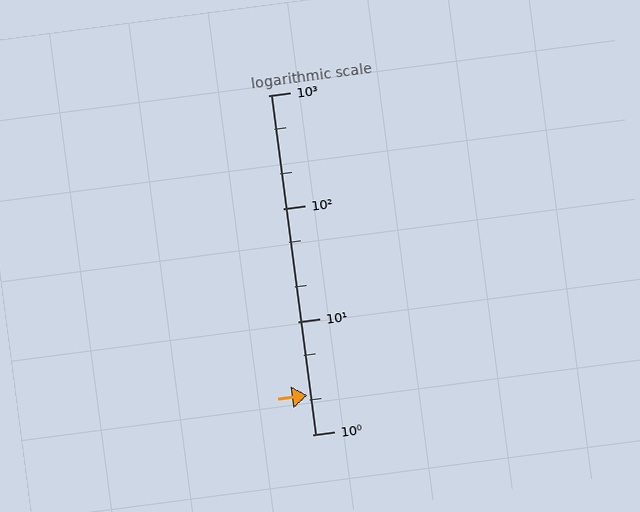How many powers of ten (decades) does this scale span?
The scale spans 3 decades, from 1 to 1000.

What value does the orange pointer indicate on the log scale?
The pointer indicates approximately 2.2.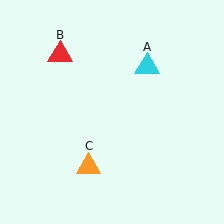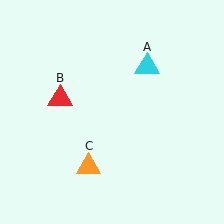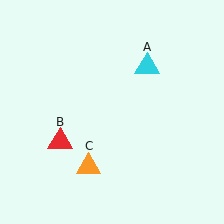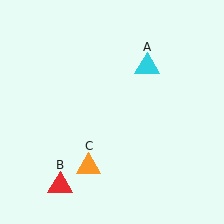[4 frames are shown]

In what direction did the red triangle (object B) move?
The red triangle (object B) moved down.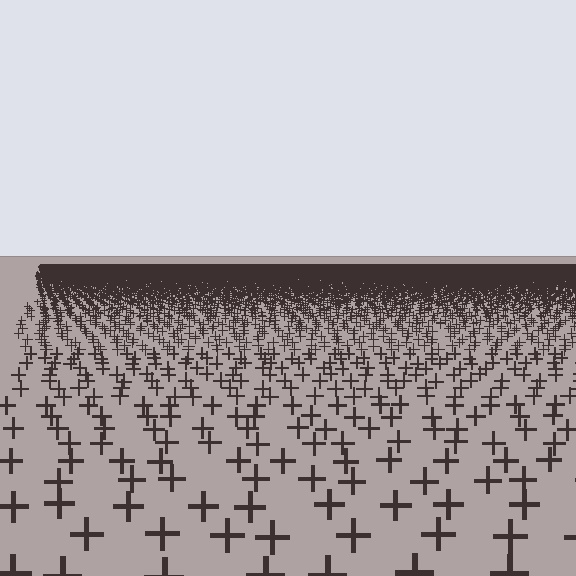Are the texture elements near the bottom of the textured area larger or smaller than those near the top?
Larger. Near the bottom, elements are closer to the viewer and appear at a bigger on-screen size.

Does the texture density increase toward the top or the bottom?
Density increases toward the top.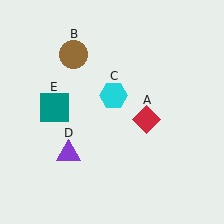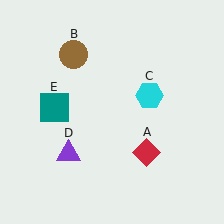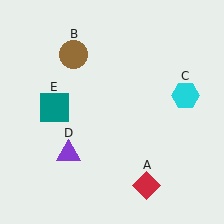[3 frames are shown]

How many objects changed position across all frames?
2 objects changed position: red diamond (object A), cyan hexagon (object C).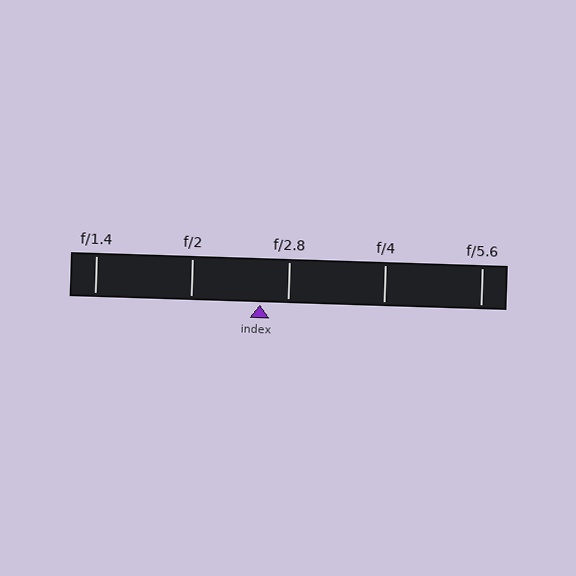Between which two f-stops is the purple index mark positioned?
The index mark is between f/2 and f/2.8.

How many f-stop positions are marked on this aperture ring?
There are 5 f-stop positions marked.